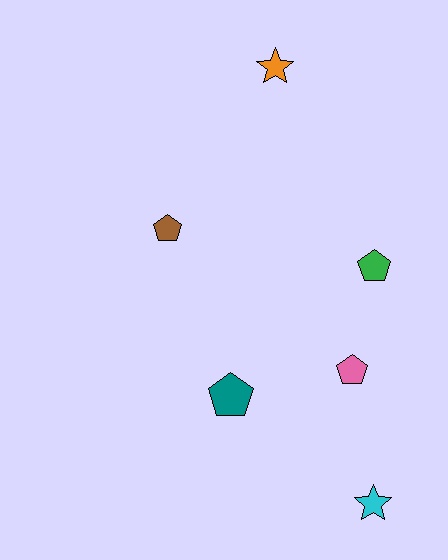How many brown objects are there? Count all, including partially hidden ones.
There is 1 brown object.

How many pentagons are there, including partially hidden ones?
There are 4 pentagons.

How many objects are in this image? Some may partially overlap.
There are 6 objects.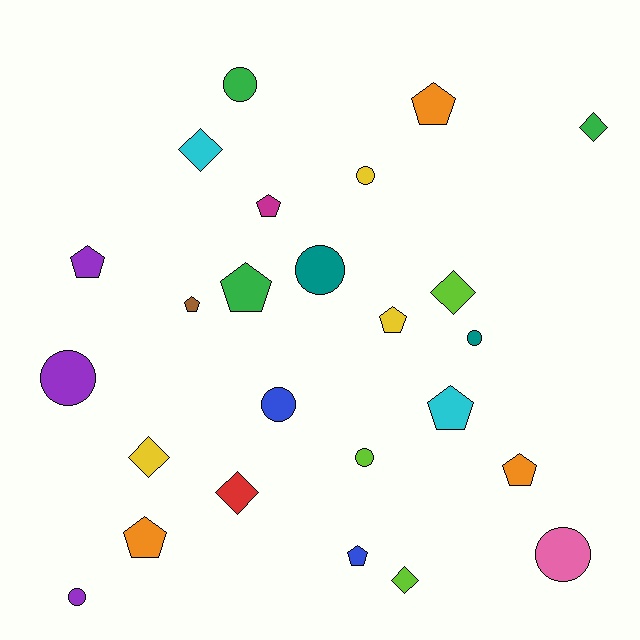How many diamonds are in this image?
There are 6 diamonds.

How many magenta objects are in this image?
There is 1 magenta object.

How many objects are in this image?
There are 25 objects.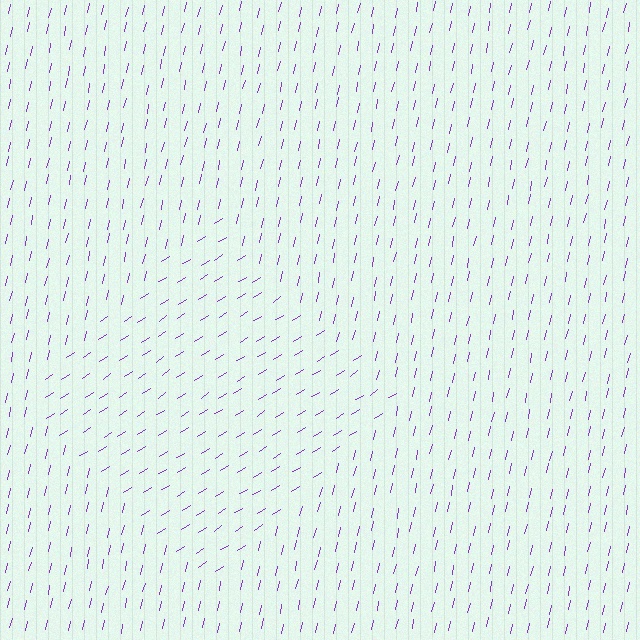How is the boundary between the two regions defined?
The boundary is defined purely by a change in line orientation (approximately 45 degrees difference). All lines are the same color and thickness.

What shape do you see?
I see a diamond.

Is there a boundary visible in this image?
Yes, there is a texture boundary formed by a change in line orientation.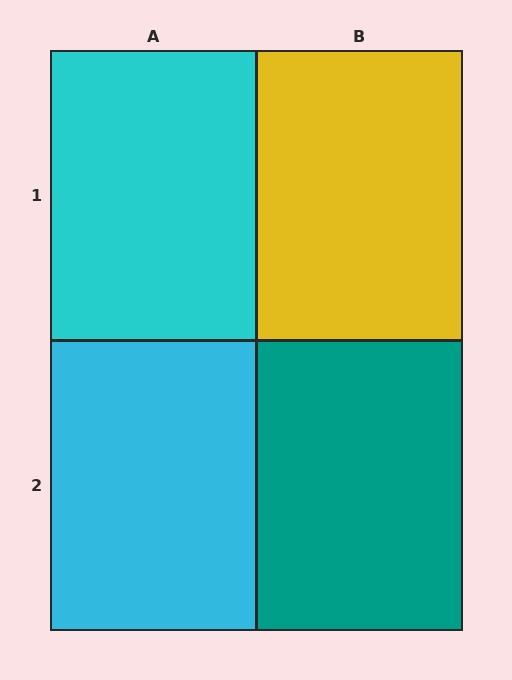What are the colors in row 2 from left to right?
Cyan, teal.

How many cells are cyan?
2 cells are cyan.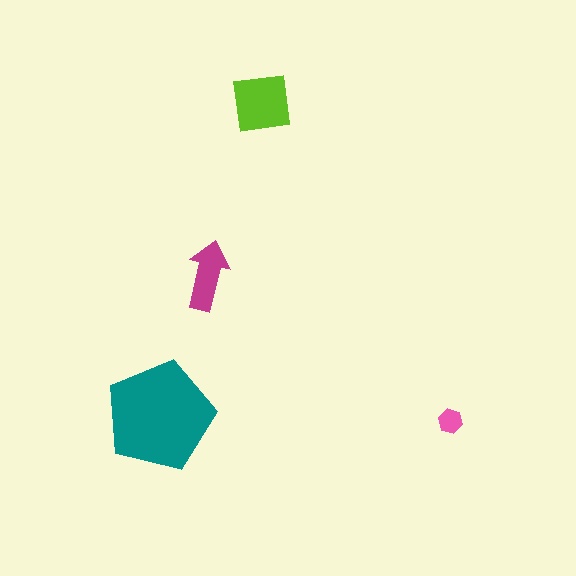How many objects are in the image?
There are 4 objects in the image.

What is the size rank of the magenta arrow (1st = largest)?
3rd.